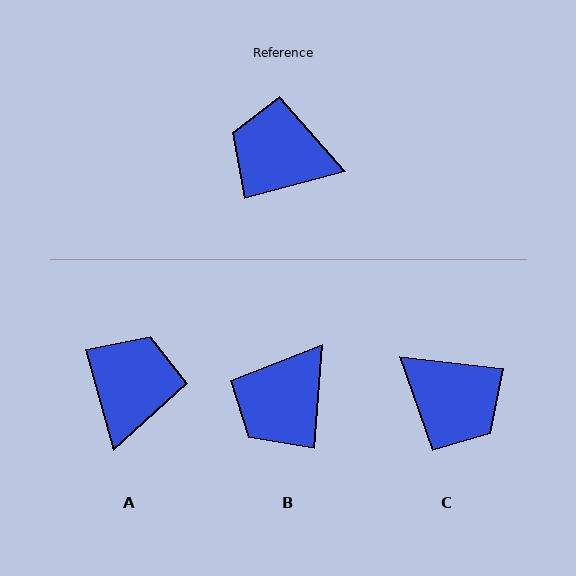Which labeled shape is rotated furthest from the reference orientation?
C, about 159 degrees away.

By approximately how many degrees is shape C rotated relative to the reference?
Approximately 159 degrees counter-clockwise.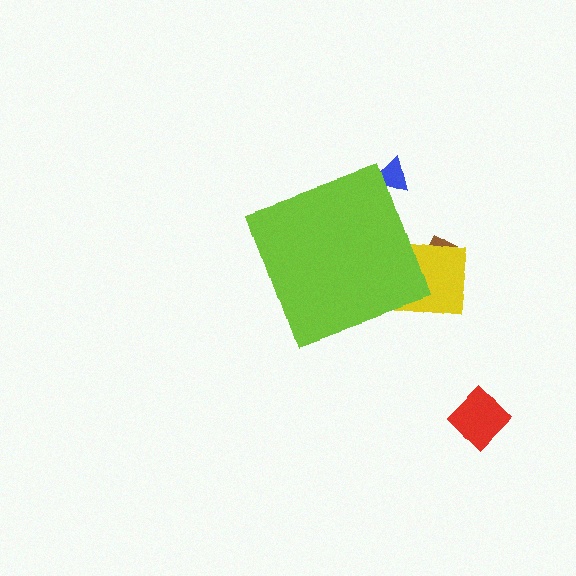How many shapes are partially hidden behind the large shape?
3 shapes are partially hidden.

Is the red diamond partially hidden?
No, the red diamond is fully visible.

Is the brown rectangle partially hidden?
Yes, the brown rectangle is partially hidden behind the lime diamond.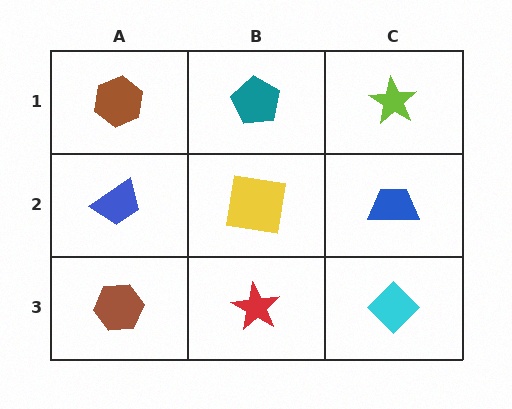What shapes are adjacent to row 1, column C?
A blue trapezoid (row 2, column C), a teal pentagon (row 1, column B).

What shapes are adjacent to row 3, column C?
A blue trapezoid (row 2, column C), a red star (row 3, column B).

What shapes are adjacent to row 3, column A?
A blue trapezoid (row 2, column A), a red star (row 3, column B).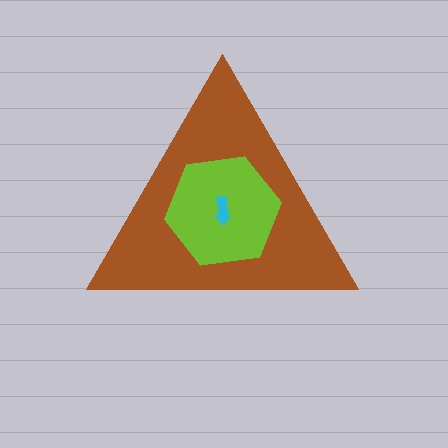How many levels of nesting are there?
3.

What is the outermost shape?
The brown triangle.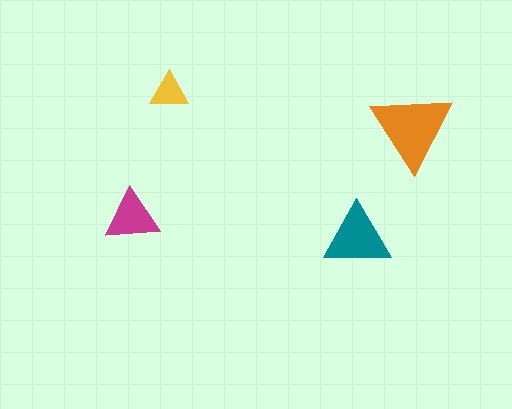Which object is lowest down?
The teal triangle is bottommost.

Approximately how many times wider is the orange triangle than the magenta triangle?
About 1.5 times wider.